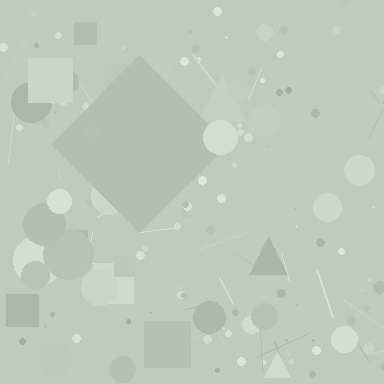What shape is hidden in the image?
A diamond is hidden in the image.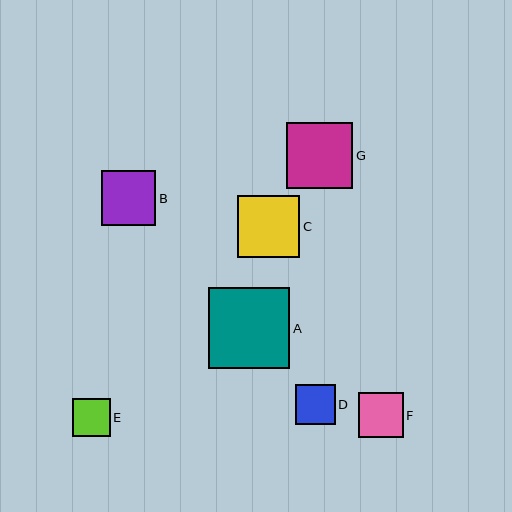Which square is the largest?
Square A is the largest with a size of approximately 81 pixels.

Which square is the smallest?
Square E is the smallest with a size of approximately 38 pixels.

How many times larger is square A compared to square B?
Square A is approximately 1.5 times the size of square B.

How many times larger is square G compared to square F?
Square G is approximately 1.5 times the size of square F.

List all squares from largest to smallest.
From largest to smallest: A, G, C, B, F, D, E.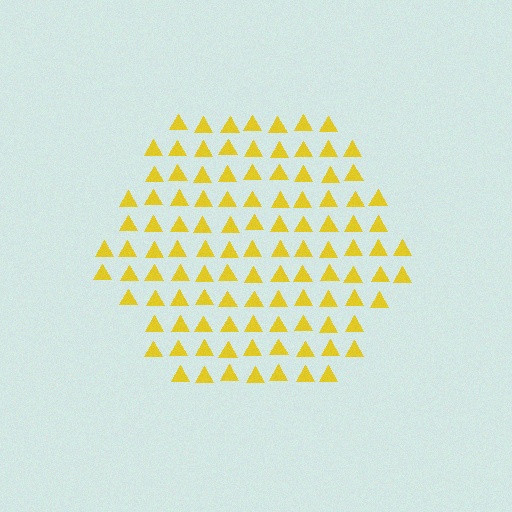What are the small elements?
The small elements are triangles.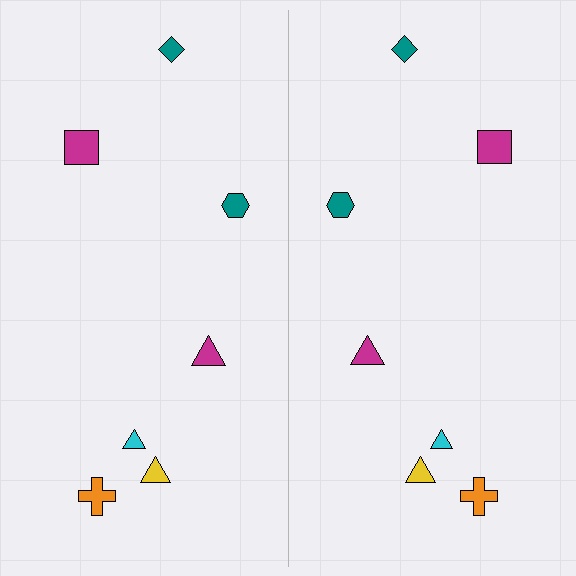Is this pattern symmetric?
Yes, this pattern has bilateral (reflection) symmetry.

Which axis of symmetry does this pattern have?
The pattern has a vertical axis of symmetry running through the center of the image.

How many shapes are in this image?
There are 14 shapes in this image.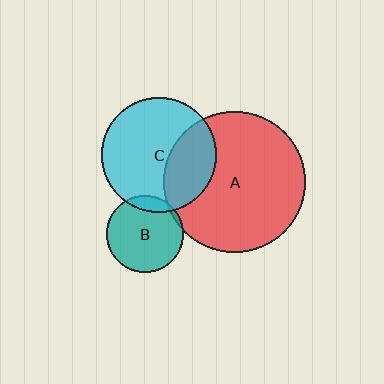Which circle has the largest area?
Circle A (red).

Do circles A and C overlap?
Yes.